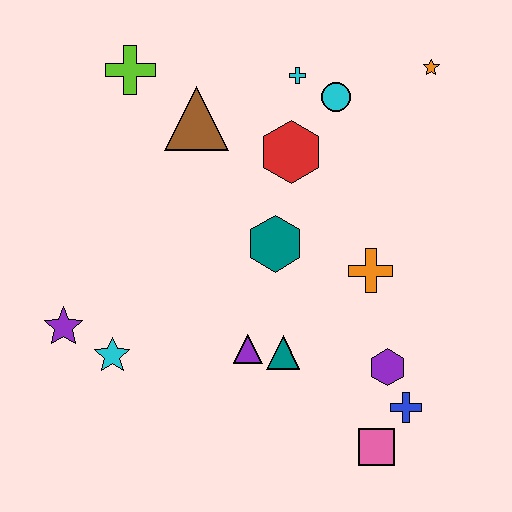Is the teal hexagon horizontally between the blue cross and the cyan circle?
No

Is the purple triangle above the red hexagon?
No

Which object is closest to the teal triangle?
The purple triangle is closest to the teal triangle.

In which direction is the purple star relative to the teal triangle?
The purple star is to the left of the teal triangle.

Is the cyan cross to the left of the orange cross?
Yes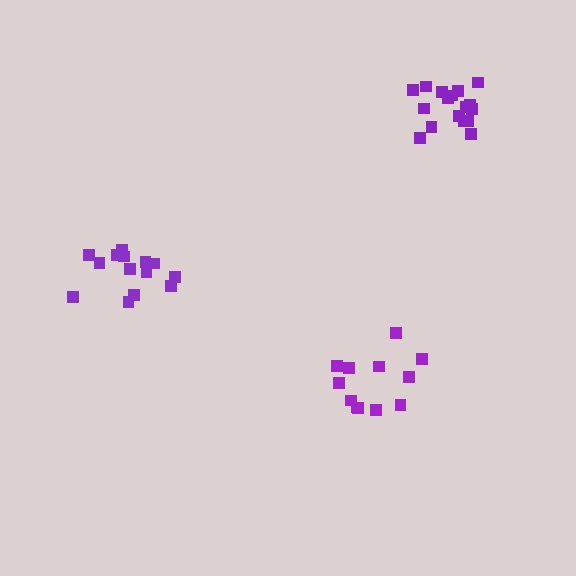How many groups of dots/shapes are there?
There are 3 groups.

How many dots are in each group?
Group 1: 14 dots, Group 2: 12 dots, Group 3: 17 dots (43 total).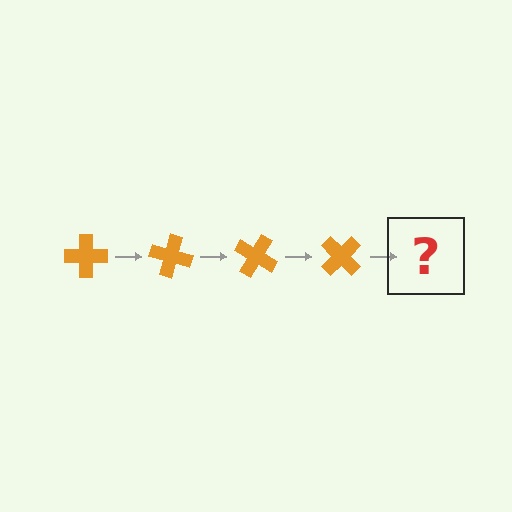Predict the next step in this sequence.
The next step is an orange cross rotated 60 degrees.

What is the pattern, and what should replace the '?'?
The pattern is that the cross rotates 15 degrees each step. The '?' should be an orange cross rotated 60 degrees.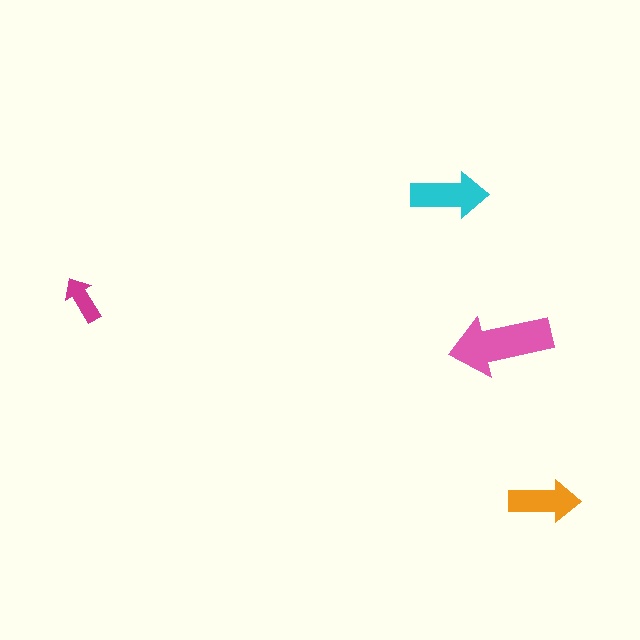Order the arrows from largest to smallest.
the pink one, the cyan one, the orange one, the magenta one.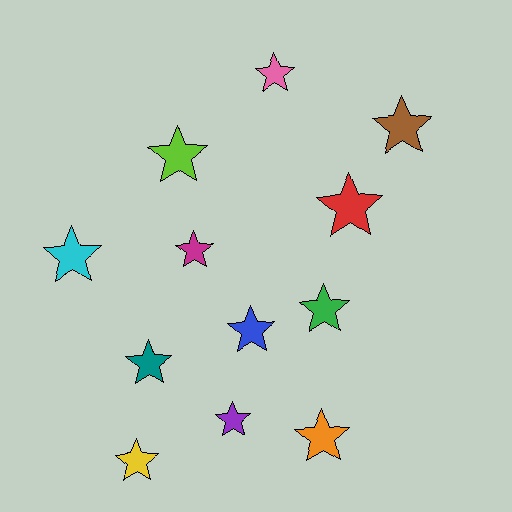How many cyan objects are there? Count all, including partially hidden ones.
There is 1 cyan object.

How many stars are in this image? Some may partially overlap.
There are 12 stars.